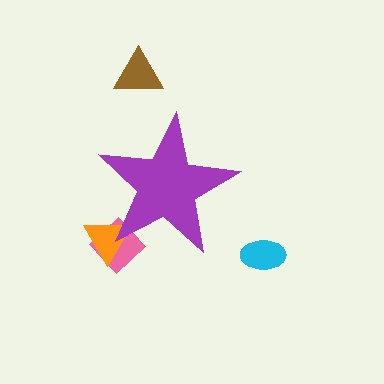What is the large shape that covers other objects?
A purple star.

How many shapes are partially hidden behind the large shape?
2 shapes are partially hidden.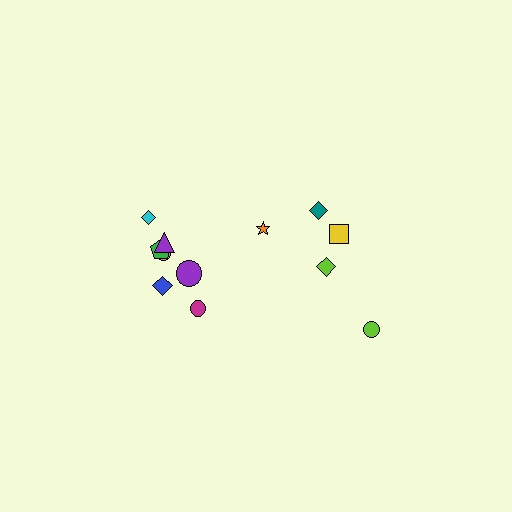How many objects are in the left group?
There are 7 objects.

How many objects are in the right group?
There are 5 objects.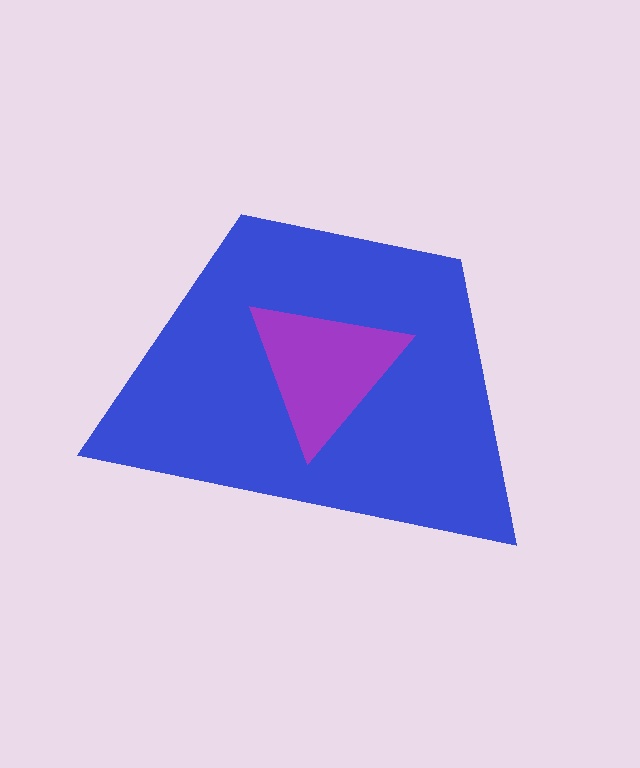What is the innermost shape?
The purple triangle.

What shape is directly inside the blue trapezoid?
The purple triangle.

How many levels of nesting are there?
2.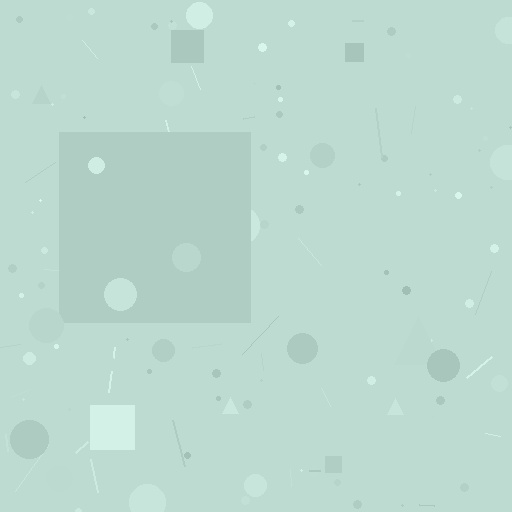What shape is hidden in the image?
A square is hidden in the image.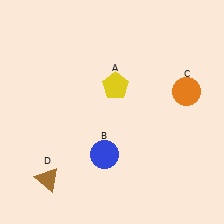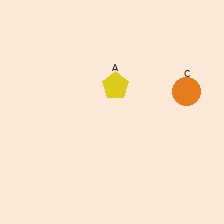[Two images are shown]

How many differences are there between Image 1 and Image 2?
There are 2 differences between the two images.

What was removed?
The brown triangle (D), the blue circle (B) were removed in Image 2.